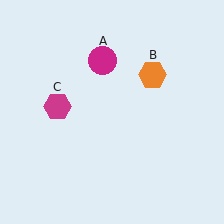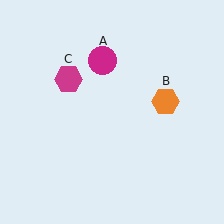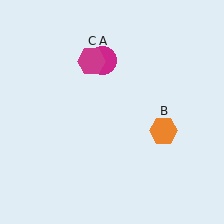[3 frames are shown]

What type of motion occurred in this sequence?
The orange hexagon (object B), magenta hexagon (object C) rotated clockwise around the center of the scene.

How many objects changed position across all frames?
2 objects changed position: orange hexagon (object B), magenta hexagon (object C).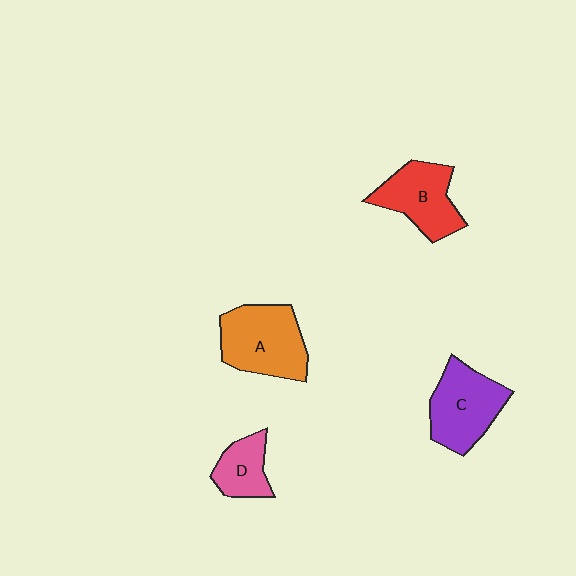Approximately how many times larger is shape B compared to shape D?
Approximately 1.6 times.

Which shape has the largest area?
Shape A (orange).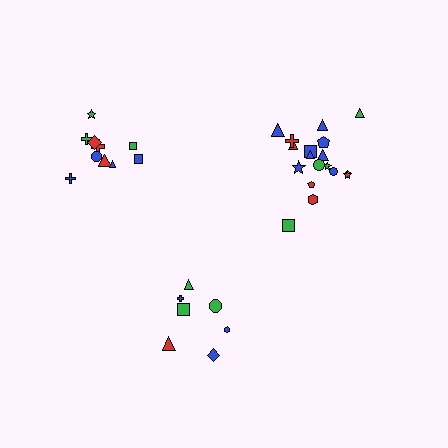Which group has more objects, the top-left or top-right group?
The top-right group.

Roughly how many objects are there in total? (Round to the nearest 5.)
Roughly 35 objects in total.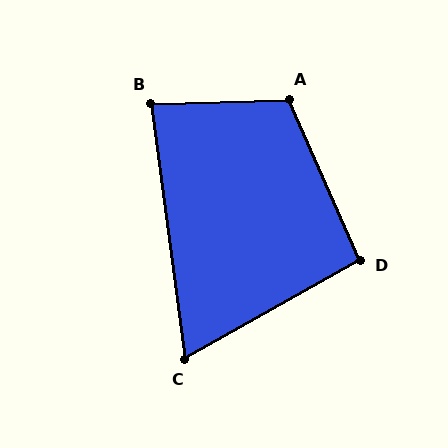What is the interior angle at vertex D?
Approximately 96 degrees (obtuse).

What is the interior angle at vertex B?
Approximately 84 degrees (acute).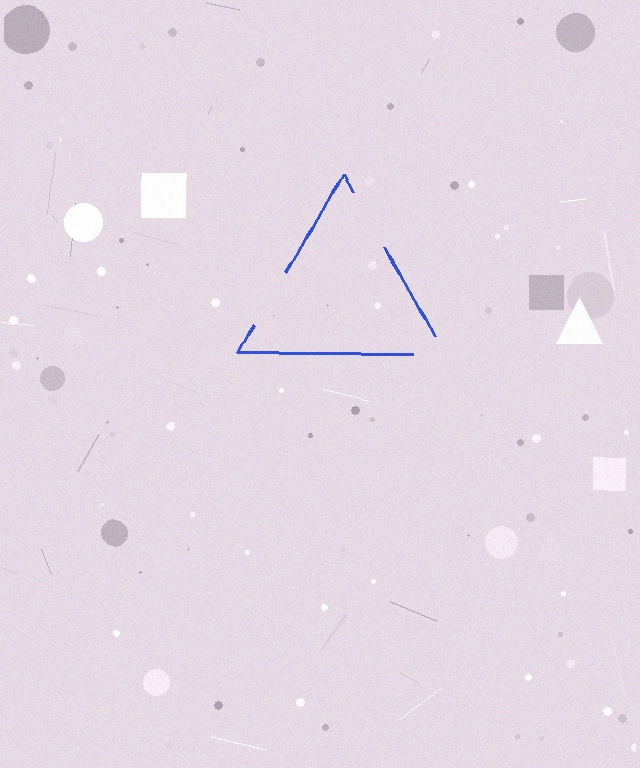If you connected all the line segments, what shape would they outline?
They would outline a triangle.